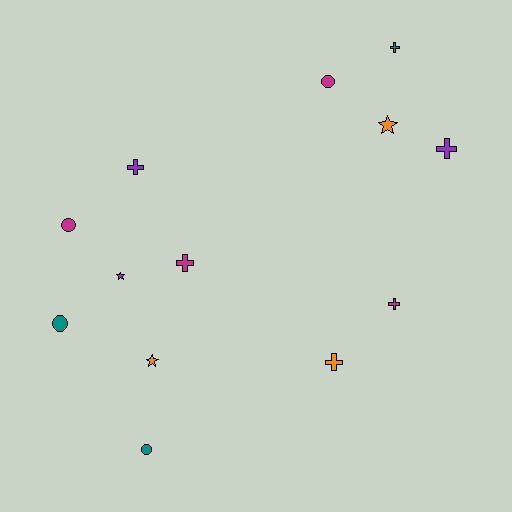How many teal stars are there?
There are no teal stars.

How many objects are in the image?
There are 13 objects.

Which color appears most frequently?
Magenta, with 4 objects.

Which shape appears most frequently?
Cross, with 6 objects.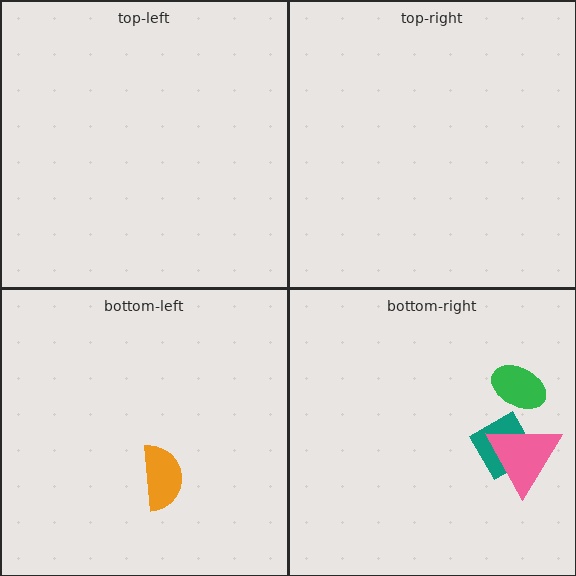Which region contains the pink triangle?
The bottom-right region.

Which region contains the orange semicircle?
The bottom-left region.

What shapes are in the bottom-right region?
The teal diamond, the pink triangle, the green ellipse.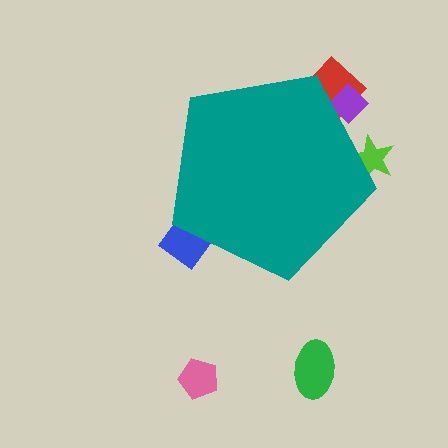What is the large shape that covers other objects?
A teal pentagon.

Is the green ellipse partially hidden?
No, the green ellipse is fully visible.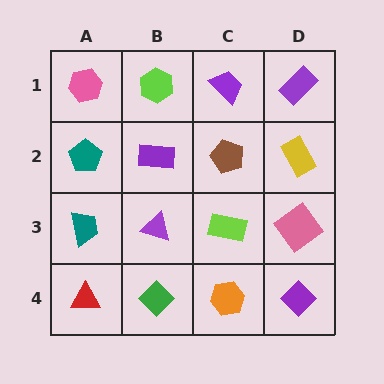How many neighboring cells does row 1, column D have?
2.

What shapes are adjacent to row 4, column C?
A lime rectangle (row 3, column C), a green diamond (row 4, column B), a purple diamond (row 4, column D).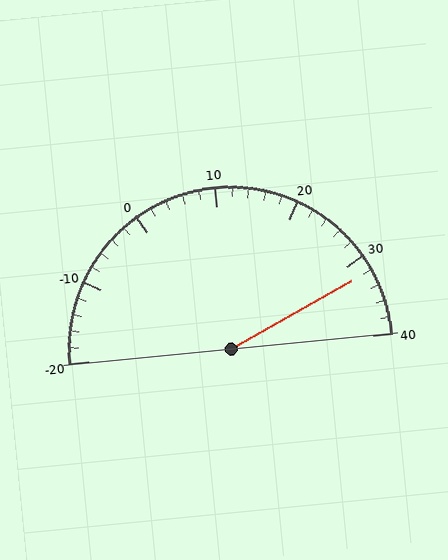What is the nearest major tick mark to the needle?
The nearest major tick mark is 30.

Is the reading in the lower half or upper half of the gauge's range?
The reading is in the upper half of the range (-20 to 40).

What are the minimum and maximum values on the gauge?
The gauge ranges from -20 to 40.